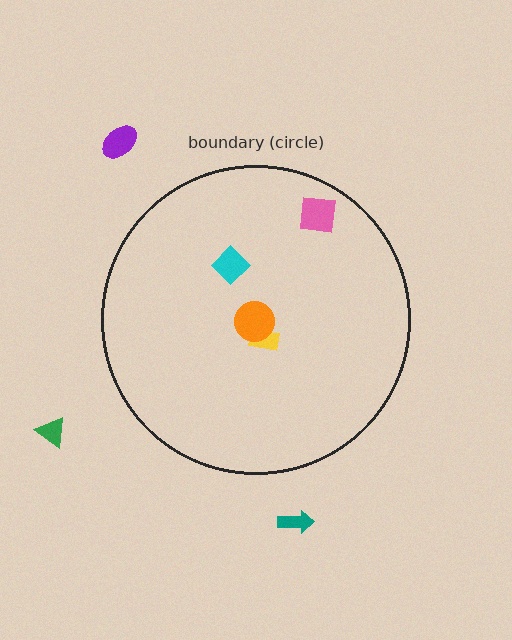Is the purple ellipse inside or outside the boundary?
Outside.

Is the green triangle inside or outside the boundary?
Outside.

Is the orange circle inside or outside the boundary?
Inside.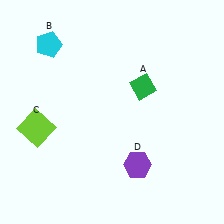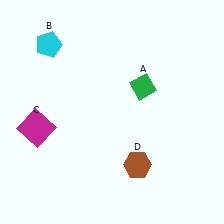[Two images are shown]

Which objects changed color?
C changed from lime to magenta. D changed from purple to brown.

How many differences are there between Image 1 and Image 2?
There are 2 differences between the two images.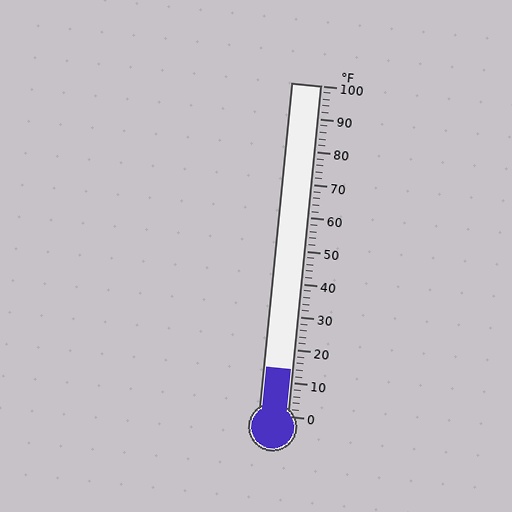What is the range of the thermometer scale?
The thermometer scale ranges from 0°F to 100°F.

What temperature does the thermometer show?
The thermometer shows approximately 14°F.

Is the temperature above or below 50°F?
The temperature is below 50°F.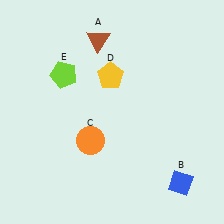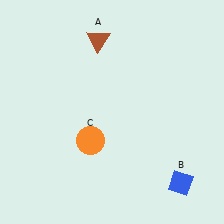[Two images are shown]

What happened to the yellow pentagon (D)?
The yellow pentagon (D) was removed in Image 2. It was in the top-left area of Image 1.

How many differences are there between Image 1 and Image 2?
There are 2 differences between the two images.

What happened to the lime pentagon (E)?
The lime pentagon (E) was removed in Image 2. It was in the top-left area of Image 1.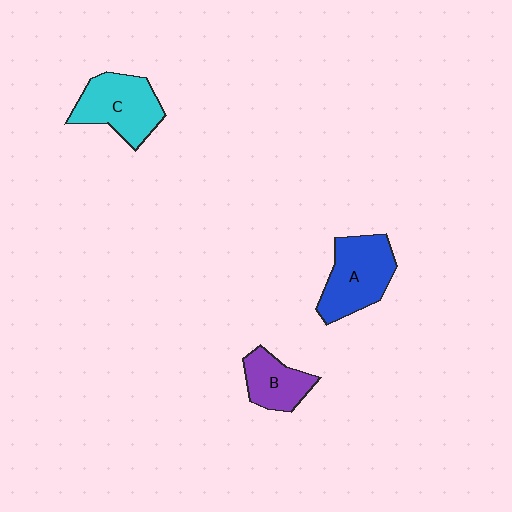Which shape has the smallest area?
Shape B (purple).